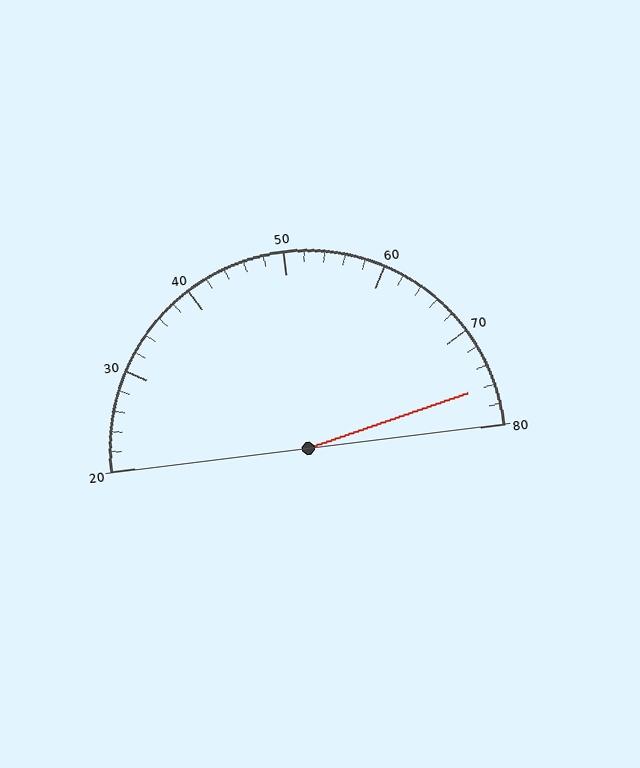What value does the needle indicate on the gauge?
The needle indicates approximately 76.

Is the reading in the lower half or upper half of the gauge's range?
The reading is in the upper half of the range (20 to 80).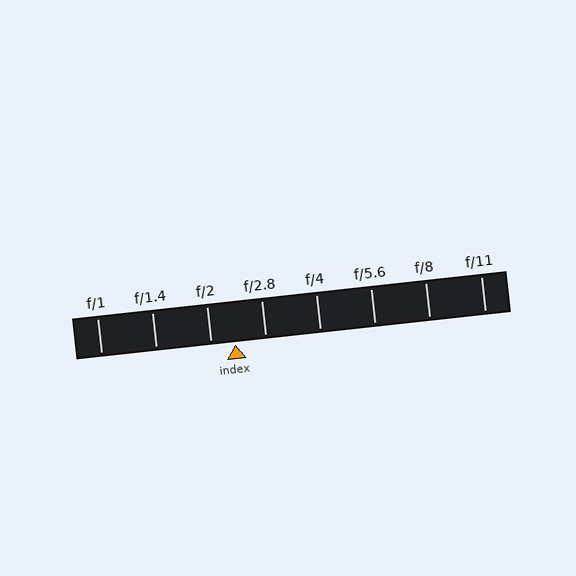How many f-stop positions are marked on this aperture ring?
There are 8 f-stop positions marked.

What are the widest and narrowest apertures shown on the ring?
The widest aperture shown is f/1 and the narrowest is f/11.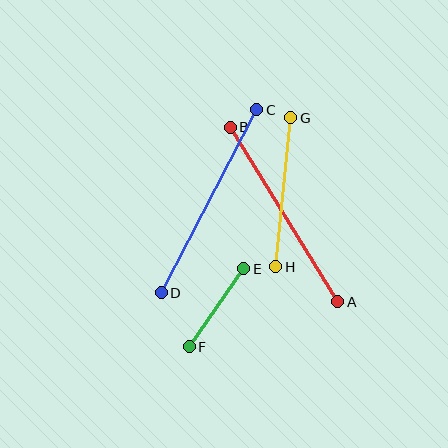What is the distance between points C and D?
The distance is approximately 207 pixels.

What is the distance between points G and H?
The distance is approximately 150 pixels.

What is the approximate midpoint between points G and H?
The midpoint is at approximately (283, 192) pixels.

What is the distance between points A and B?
The distance is approximately 205 pixels.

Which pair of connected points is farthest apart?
Points C and D are farthest apart.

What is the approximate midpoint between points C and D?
The midpoint is at approximately (209, 201) pixels.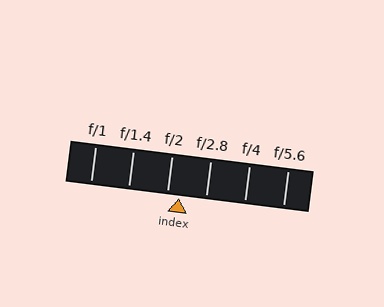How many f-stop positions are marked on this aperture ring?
There are 6 f-stop positions marked.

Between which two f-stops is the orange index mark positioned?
The index mark is between f/2 and f/2.8.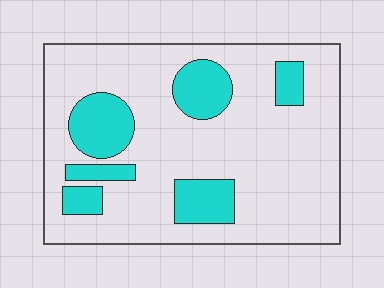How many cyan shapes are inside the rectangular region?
6.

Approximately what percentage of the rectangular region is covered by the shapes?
Approximately 20%.